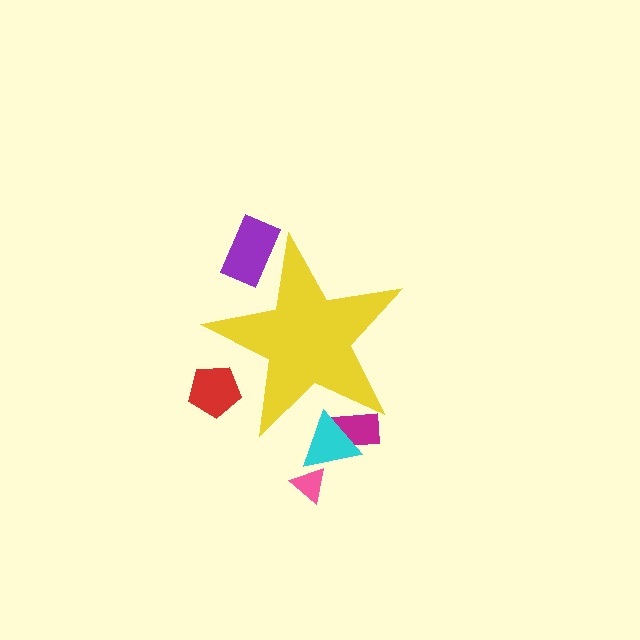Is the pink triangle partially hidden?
No, the pink triangle is fully visible.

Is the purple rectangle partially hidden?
Yes, the purple rectangle is partially hidden behind the yellow star.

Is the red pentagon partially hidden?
Yes, the red pentagon is partially hidden behind the yellow star.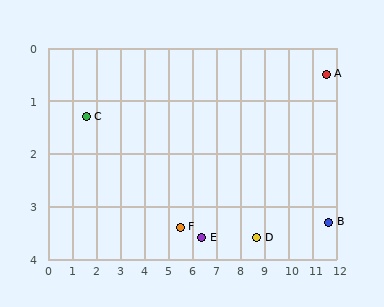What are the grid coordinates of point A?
Point A is at approximately (11.6, 0.5).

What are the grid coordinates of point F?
Point F is at approximately (5.5, 3.4).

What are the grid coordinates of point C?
Point C is at approximately (1.6, 1.3).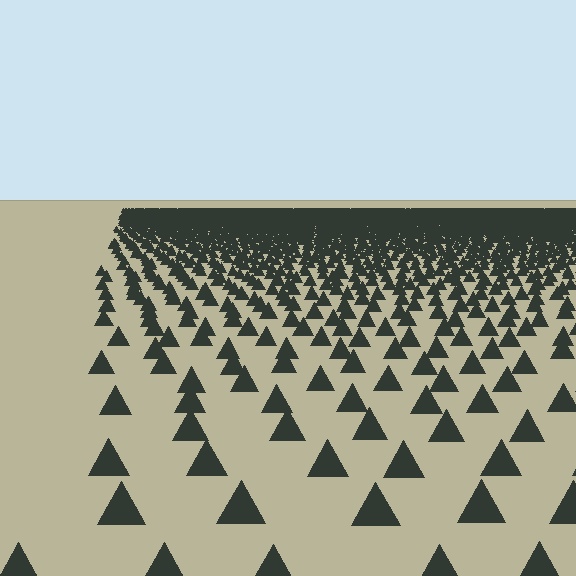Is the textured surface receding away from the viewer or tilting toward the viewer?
The surface is receding away from the viewer. Texture elements get smaller and denser toward the top.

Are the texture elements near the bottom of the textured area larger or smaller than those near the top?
Larger. Near the bottom, elements are closer to the viewer and appear at a bigger on-screen size.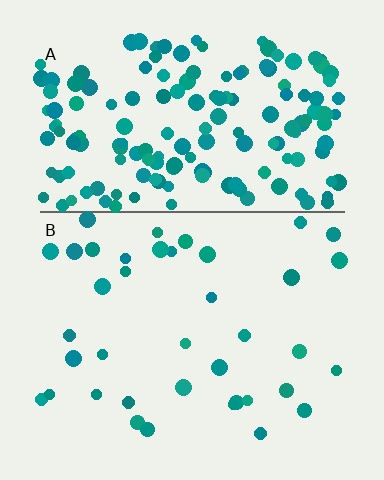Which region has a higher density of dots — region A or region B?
A (the top).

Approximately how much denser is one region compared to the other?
Approximately 4.4× — region A over region B.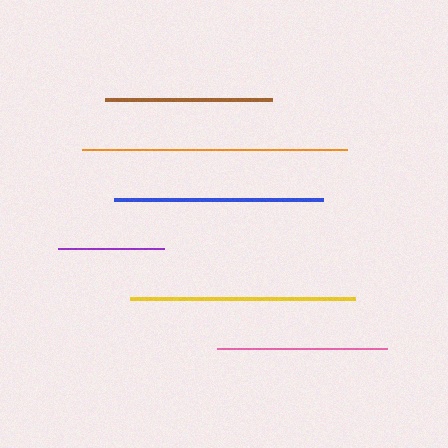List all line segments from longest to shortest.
From longest to shortest: orange, yellow, blue, pink, brown, purple.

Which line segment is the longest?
The orange line is the longest at approximately 265 pixels.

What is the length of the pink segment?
The pink segment is approximately 170 pixels long.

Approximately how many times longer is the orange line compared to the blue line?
The orange line is approximately 1.3 times the length of the blue line.